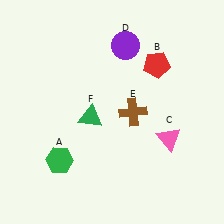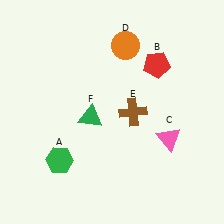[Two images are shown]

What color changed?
The circle (D) changed from purple in Image 1 to orange in Image 2.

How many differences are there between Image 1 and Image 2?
There is 1 difference between the two images.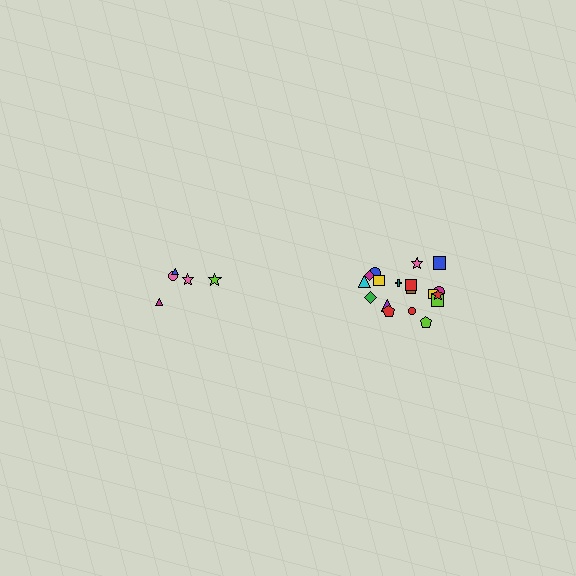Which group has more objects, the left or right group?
The right group.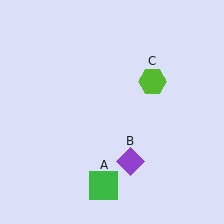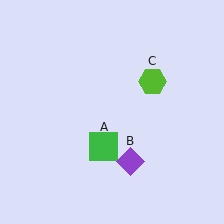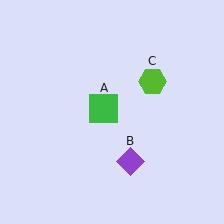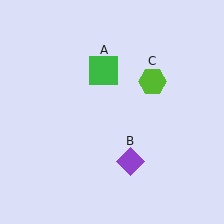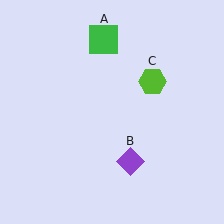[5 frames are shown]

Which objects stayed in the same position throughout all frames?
Purple diamond (object B) and lime hexagon (object C) remained stationary.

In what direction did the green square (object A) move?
The green square (object A) moved up.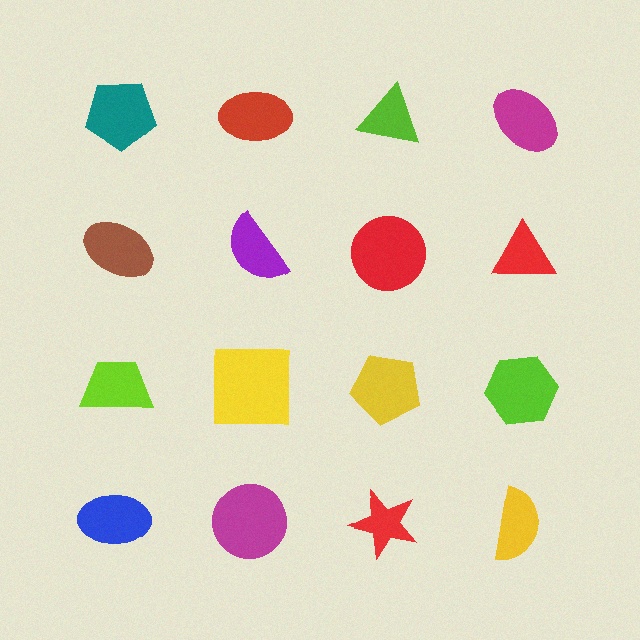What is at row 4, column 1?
A blue ellipse.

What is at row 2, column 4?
A red triangle.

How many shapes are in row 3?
4 shapes.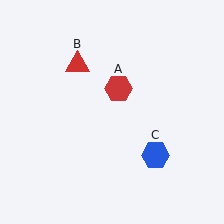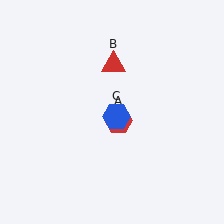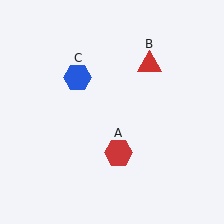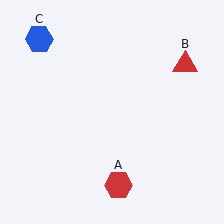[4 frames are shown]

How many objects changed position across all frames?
3 objects changed position: red hexagon (object A), red triangle (object B), blue hexagon (object C).